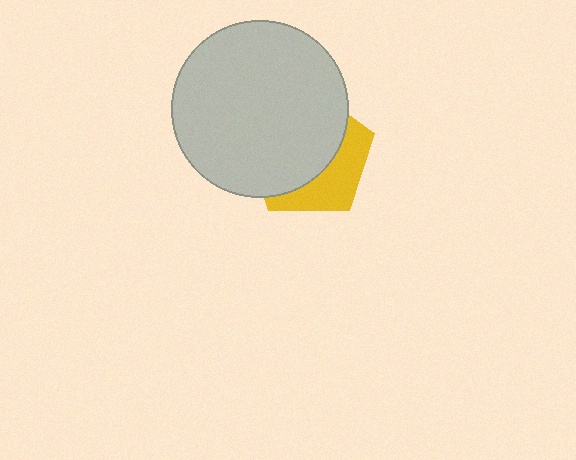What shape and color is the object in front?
The object in front is a light gray circle.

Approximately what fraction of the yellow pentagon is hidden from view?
Roughly 64% of the yellow pentagon is hidden behind the light gray circle.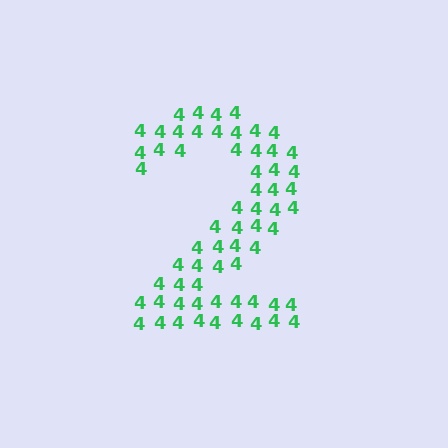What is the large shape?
The large shape is the digit 2.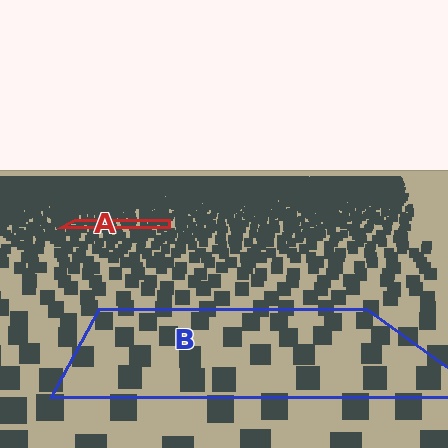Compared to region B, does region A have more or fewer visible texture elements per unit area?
Region A has more texture elements per unit area — they are packed more densely because it is farther away.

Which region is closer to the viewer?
Region B is closer. The texture elements there are larger and more spread out.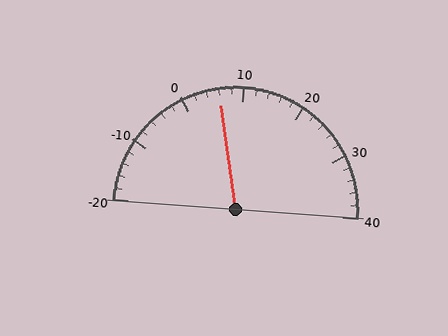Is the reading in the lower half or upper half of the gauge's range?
The reading is in the lower half of the range (-20 to 40).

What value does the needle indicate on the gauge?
The needle indicates approximately 6.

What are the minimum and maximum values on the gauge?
The gauge ranges from -20 to 40.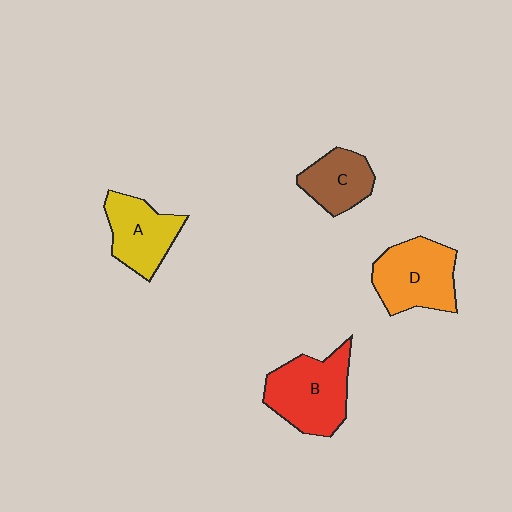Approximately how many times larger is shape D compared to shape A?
Approximately 1.2 times.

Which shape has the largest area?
Shape B (red).